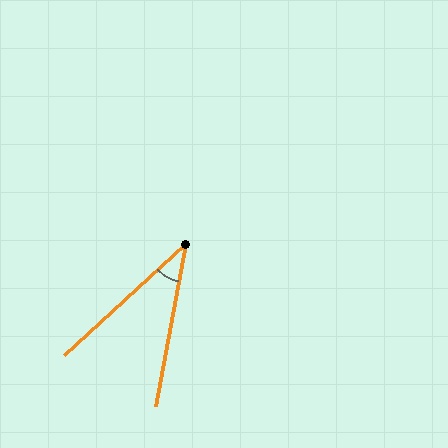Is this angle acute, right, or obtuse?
It is acute.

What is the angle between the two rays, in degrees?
Approximately 37 degrees.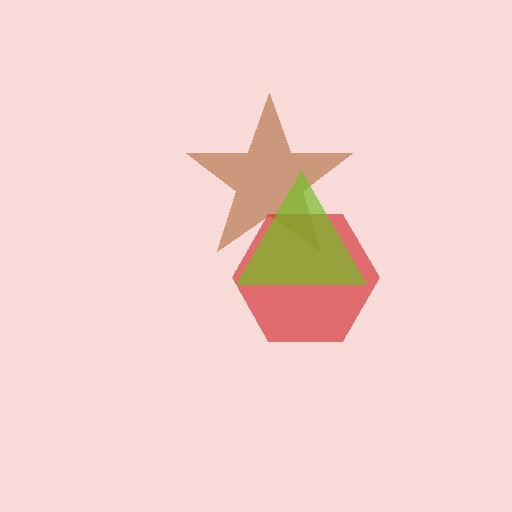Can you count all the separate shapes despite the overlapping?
Yes, there are 3 separate shapes.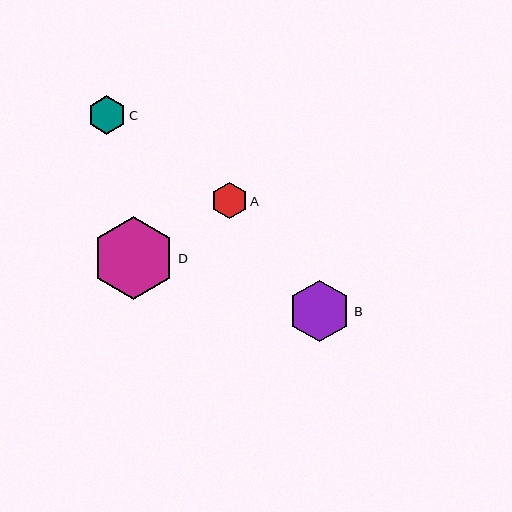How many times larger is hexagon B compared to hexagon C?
Hexagon B is approximately 1.6 times the size of hexagon C.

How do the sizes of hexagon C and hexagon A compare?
Hexagon C and hexagon A are approximately the same size.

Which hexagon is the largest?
Hexagon D is the largest with a size of approximately 83 pixels.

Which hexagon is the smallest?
Hexagon A is the smallest with a size of approximately 37 pixels.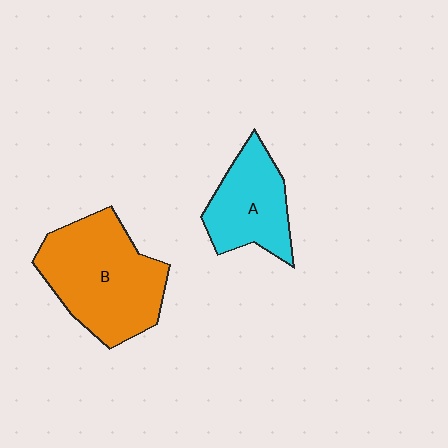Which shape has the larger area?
Shape B (orange).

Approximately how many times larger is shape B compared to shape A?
Approximately 1.6 times.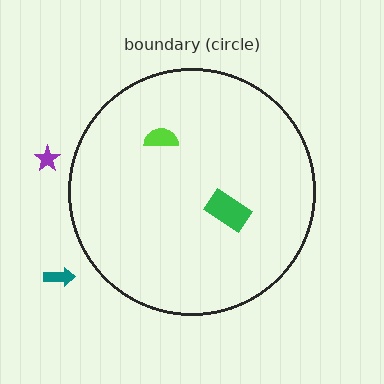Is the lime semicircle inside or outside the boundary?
Inside.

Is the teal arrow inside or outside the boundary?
Outside.